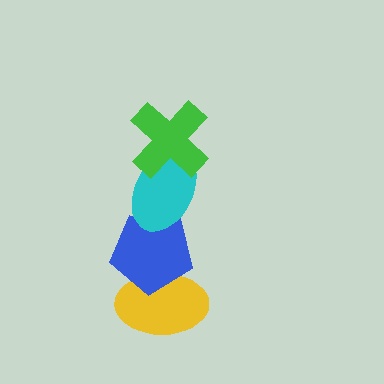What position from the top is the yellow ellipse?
The yellow ellipse is 4th from the top.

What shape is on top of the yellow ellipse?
The blue pentagon is on top of the yellow ellipse.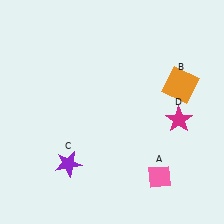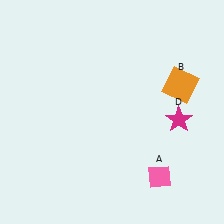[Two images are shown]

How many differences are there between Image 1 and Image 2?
There is 1 difference between the two images.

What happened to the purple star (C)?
The purple star (C) was removed in Image 2. It was in the bottom-left area of Image 1.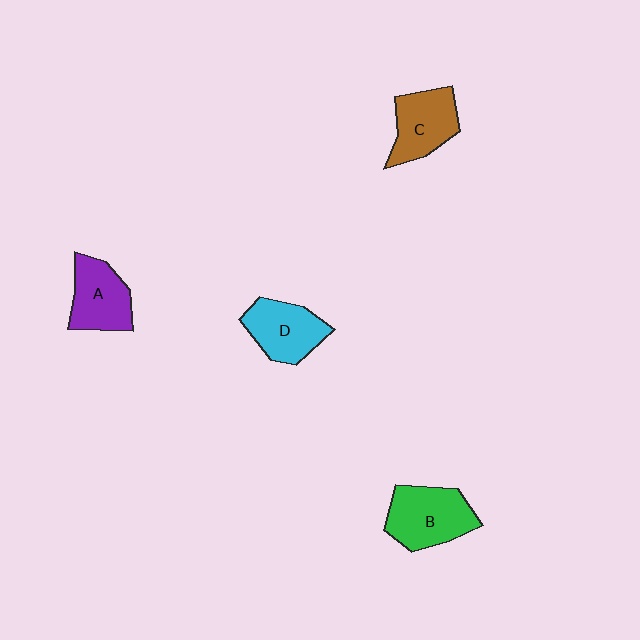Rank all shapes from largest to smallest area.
From largest to smallest: B (green), C (brown), D (cyan), A (purple).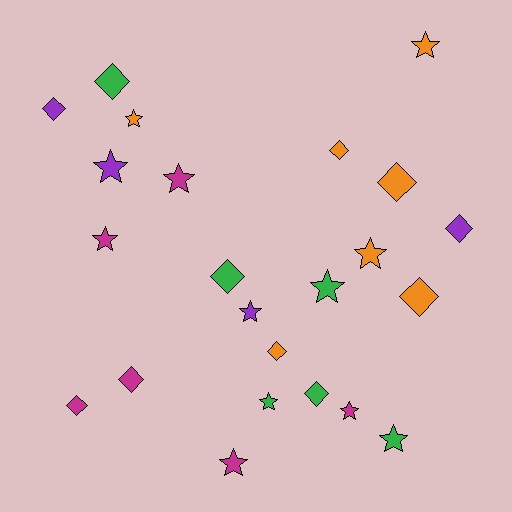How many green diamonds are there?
There are 3 green diamonds.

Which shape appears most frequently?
Star, with 12 objects.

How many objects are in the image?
There are 23 objects.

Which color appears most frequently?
Orange, with 7 objects.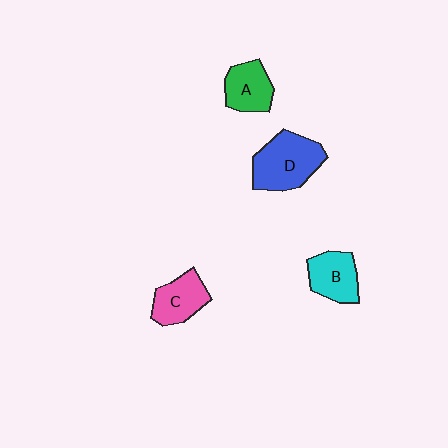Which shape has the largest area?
Shape D (blue).